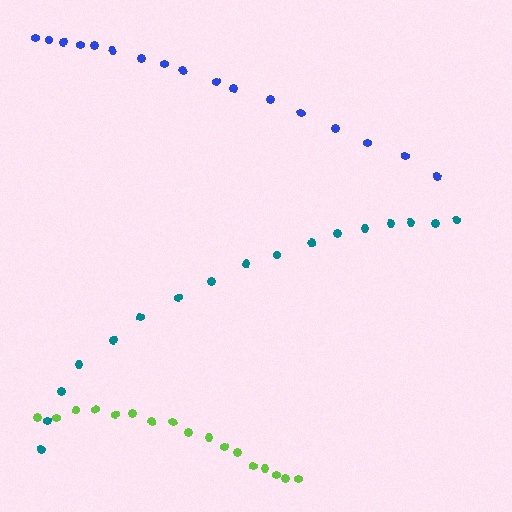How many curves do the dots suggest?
There are 3 distinct paths.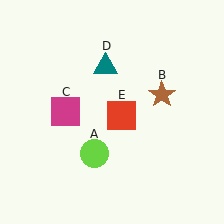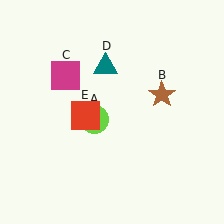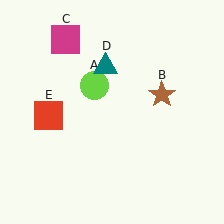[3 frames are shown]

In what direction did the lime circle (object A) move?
The lime circle (object A) moved up.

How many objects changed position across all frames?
3 objects changed position: lime circle (object A), magenta square (object C), red square (object E).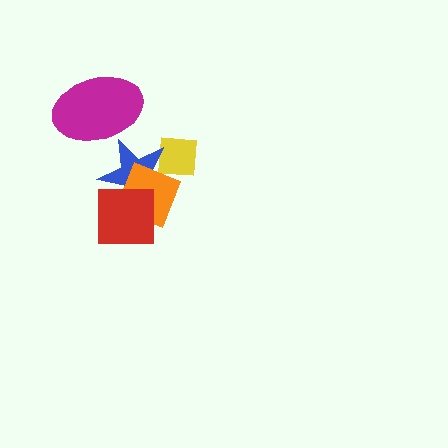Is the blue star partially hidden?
Yes, it is partially covered by another shape.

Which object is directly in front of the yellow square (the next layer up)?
The blue star is directly in front of the yellow square.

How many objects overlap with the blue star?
4 objects overlap with the blue star.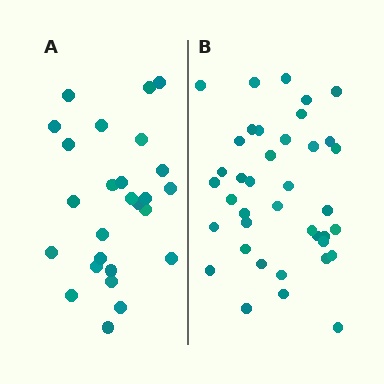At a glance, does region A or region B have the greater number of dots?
Region B (the right region) has more dots.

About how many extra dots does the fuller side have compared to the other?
Region B has approximately 15 more dots than region A.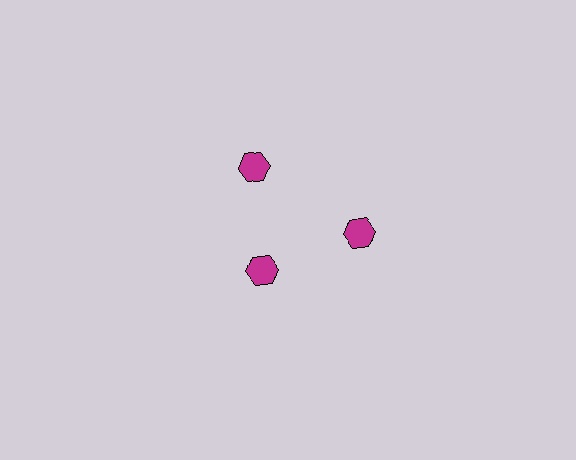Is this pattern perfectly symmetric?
No. The 3 magenta hexagons are arranged in a ring, but one element near the 7 o'clock position is pulled inward toward the center, breaking the 3-fold rotational symmetry.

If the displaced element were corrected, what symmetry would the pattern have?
It would have 3-fold rotational symmetry — the pattern would map onto itself every 120 degrees.